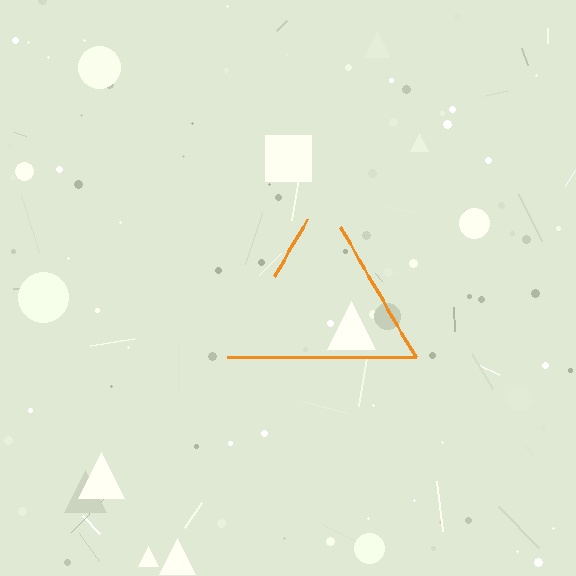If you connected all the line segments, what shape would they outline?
They would outline a triangle.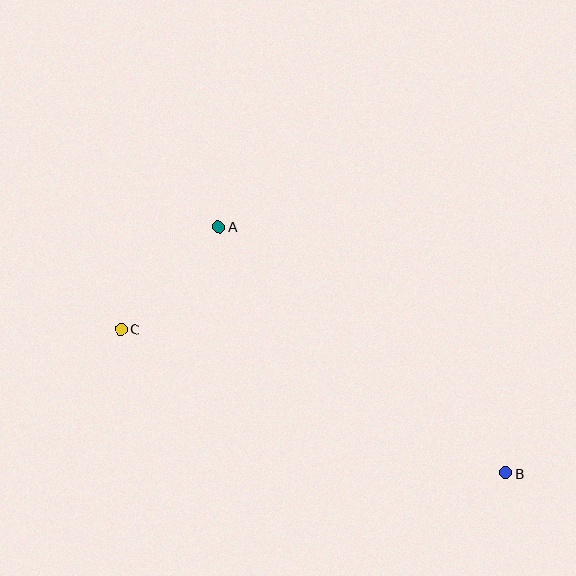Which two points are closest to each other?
Points A and C are closest to each other.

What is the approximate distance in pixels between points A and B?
The distance between A and B is approximately 378 pixels.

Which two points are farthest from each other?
Points B and C are farthest from each other.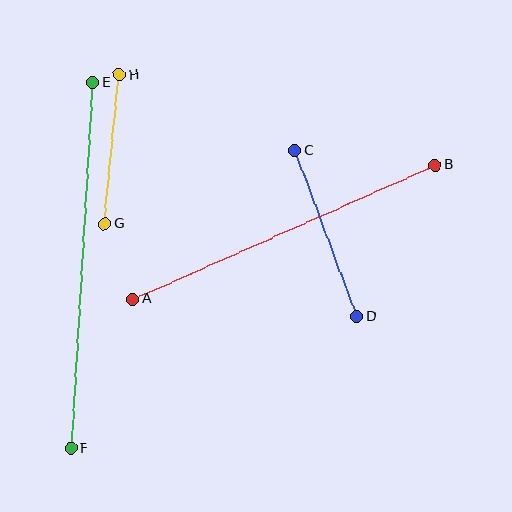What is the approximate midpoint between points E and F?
The midpoint is at approximately (82, 265) pixels.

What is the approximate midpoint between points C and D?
The midpoint is at approximately (326, 234) pixels.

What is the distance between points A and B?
The distance is approximately 331 pixels.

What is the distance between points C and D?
The distance is approximately 177 pixels.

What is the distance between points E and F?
The distance is approximately 366 pixels.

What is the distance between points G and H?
The distance is approximately 150 pixels.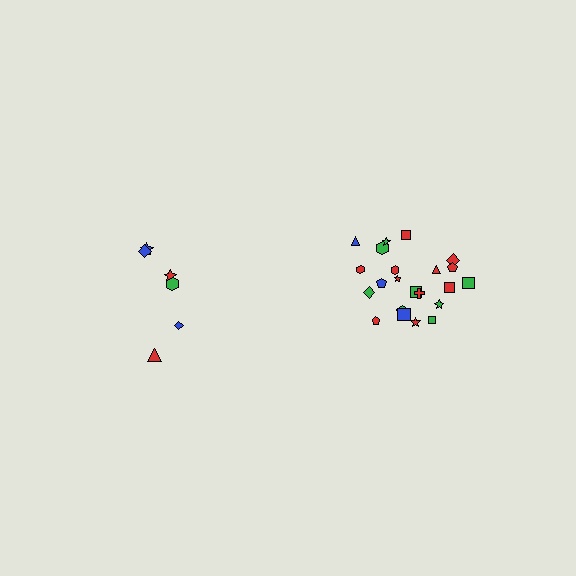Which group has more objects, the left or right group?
The right group.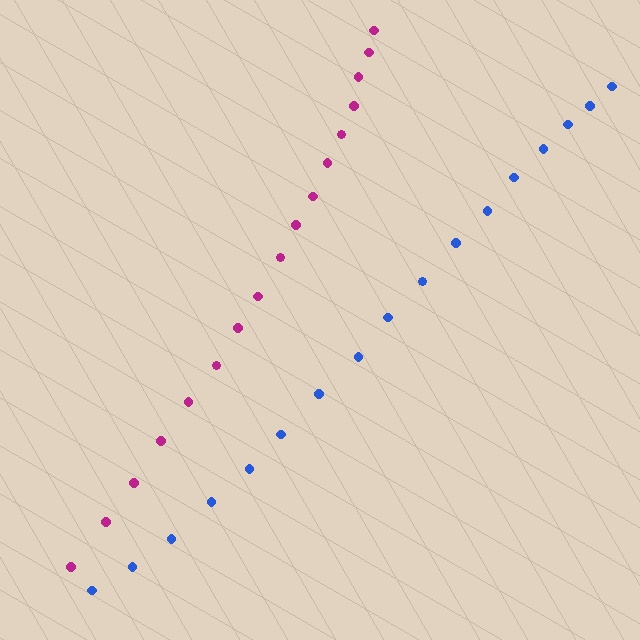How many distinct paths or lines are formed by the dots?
There are 2 distinct paths.